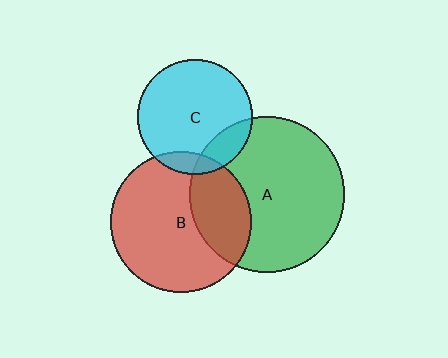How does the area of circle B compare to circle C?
Approximately 1.5 times.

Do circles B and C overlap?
Yes.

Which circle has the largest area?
Circle A (green).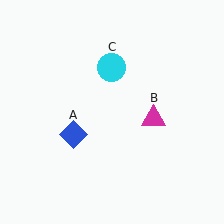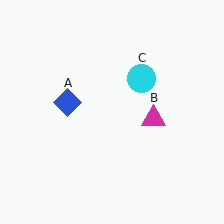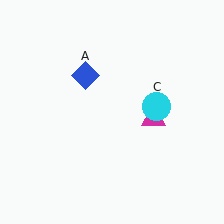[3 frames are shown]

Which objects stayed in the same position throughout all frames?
Magenta triangle (object B) remained stationary.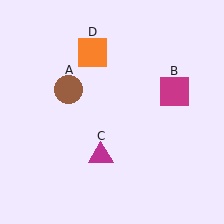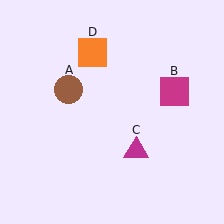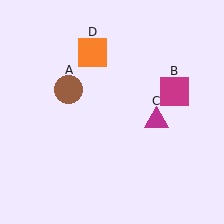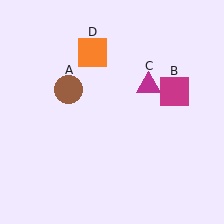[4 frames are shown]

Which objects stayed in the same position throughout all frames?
Brown circle (object A) and magenta square (object B) and orange square (object D) remained stationary.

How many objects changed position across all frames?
1 object changed position: magenta triangle (object C).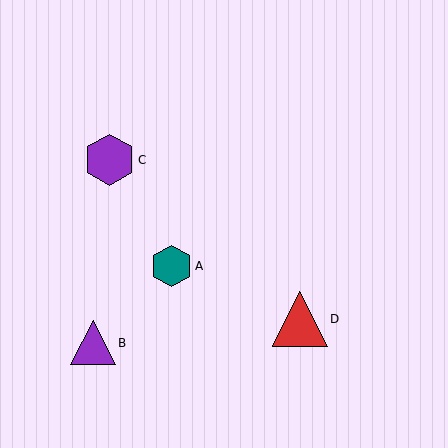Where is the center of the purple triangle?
The center of the purple triangle is at (93, 343).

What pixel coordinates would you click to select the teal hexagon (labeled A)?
Click at (171, 266) to select the teal hexagon A.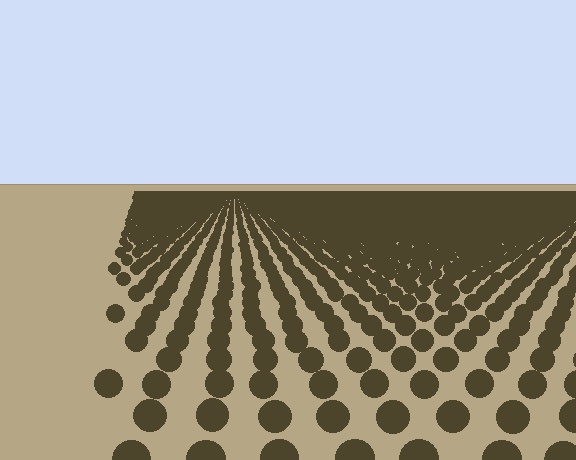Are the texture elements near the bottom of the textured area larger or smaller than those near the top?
Larger. Near the bottom, elements are closer to the viewer and appear at a bigger on-screen size.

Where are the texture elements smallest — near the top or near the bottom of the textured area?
Near the top.